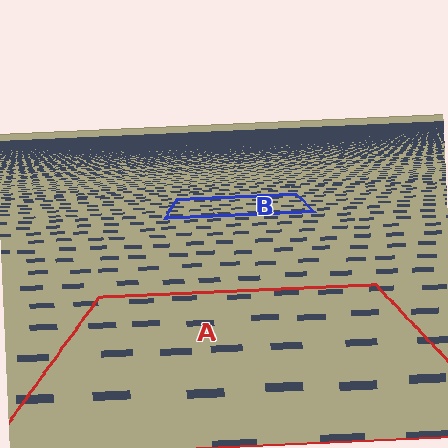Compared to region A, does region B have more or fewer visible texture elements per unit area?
Region B has more texture elements per unit area — they are packed more densely because it is farther away.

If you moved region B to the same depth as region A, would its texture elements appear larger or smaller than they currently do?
They would appear larger. At a closer depth, the same texture elements are projected at a bigger on-screen size.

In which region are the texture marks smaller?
The texture marks are smaller in region B, because it is farther away.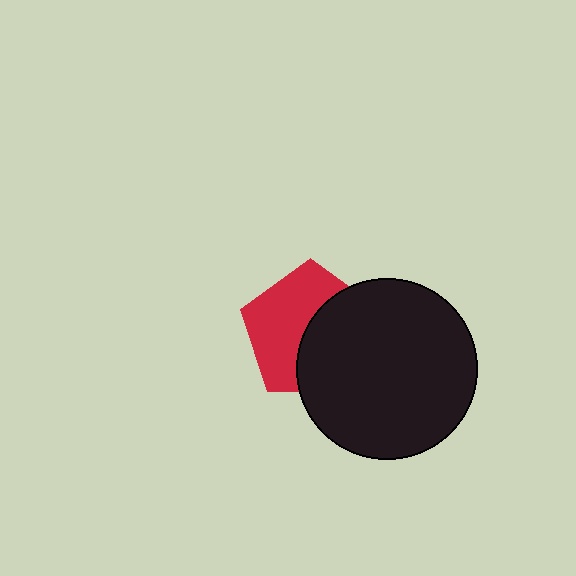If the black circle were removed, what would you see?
You would see the complete red pentagon.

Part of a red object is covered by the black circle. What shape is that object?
It is a pentagon.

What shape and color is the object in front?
The object in front is a black circle.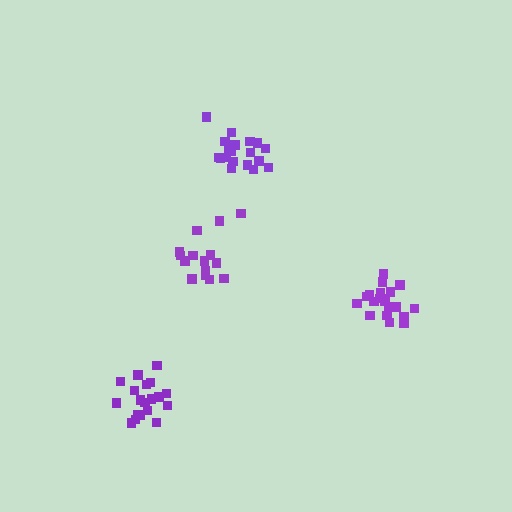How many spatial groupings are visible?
There are 4 spatial groupings.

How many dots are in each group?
Group 1: 21 dots, Group 2: 19 dots, Group 3: 19 dots, Group 4: 15 dots (74 total).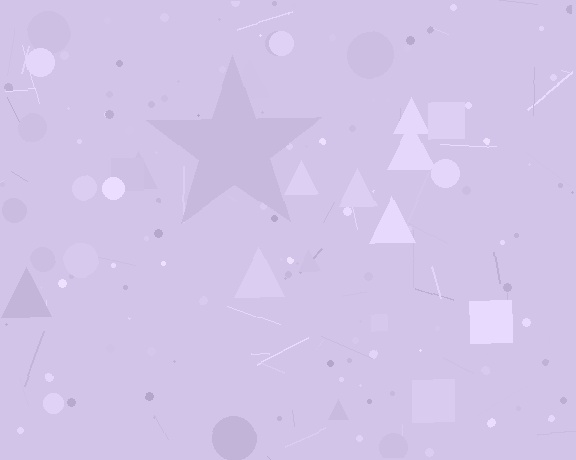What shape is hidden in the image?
A star is hidden in the image.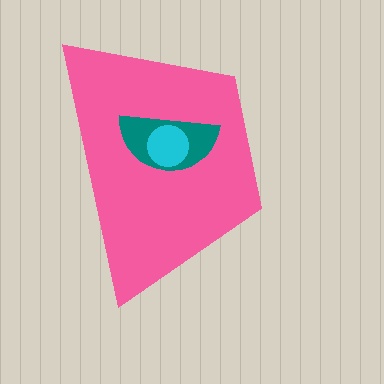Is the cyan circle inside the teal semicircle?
Yes.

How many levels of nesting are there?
3.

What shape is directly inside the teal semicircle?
The cyan circle.